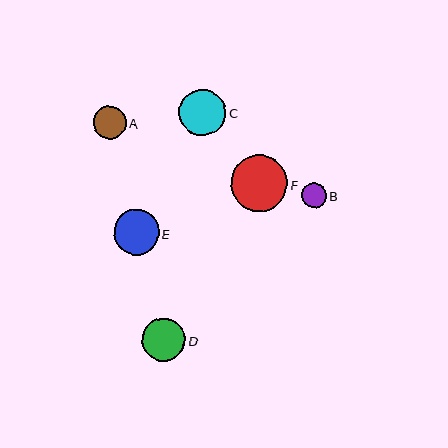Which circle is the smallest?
Circle B is the smallest with a size of approximately 25 pixels.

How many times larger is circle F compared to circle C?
Circle F is approximately 1.2 times the size of circle C.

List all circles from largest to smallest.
From largest to smallest: F, C, E, D, A, B.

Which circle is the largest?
Circle F is the largest with a size of approximately 56 pixels.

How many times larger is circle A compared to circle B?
Circle A is approximately 1.3 times the size of circle B.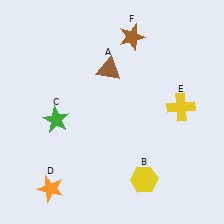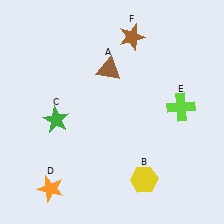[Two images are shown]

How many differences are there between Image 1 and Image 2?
There is 1 difference between the two images.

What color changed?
The cross (E) changed from yellow in Image 1 to lime in Image 2.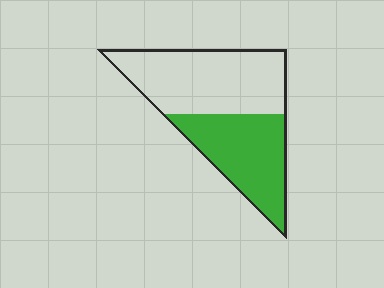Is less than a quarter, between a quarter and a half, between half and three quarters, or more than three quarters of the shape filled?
Between a quarter and a half.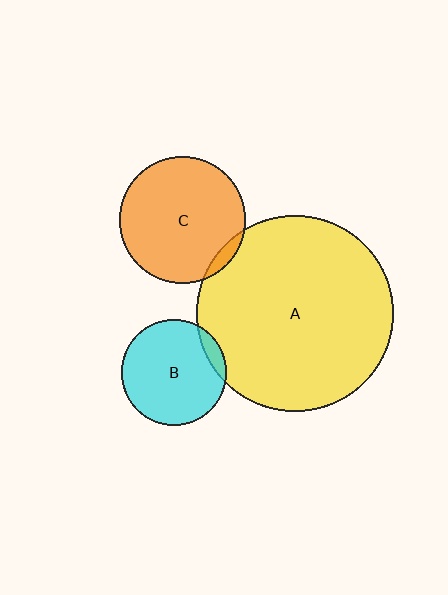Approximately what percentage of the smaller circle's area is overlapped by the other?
Approximately 10%.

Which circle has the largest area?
Circle A (yellow).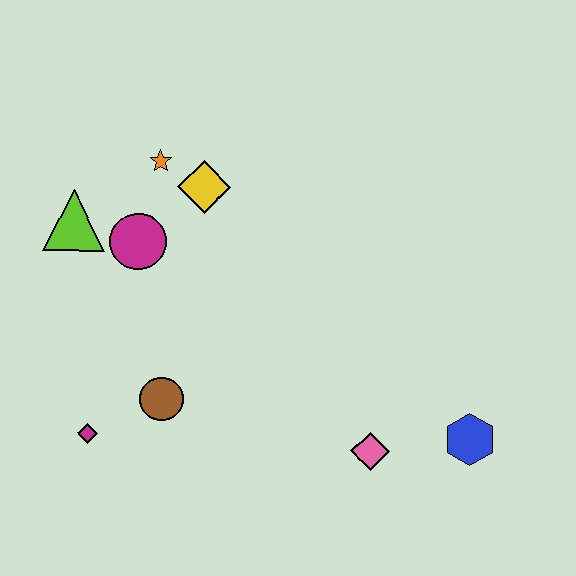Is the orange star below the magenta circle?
No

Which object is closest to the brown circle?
The magenta diamond is closest to the brown circle.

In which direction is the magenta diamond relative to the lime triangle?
The magenta diamond is below the lime triangle.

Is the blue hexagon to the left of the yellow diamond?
No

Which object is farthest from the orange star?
The blue hexagon is farthest from the orange star.